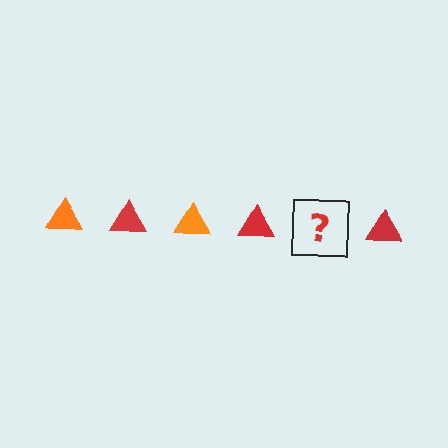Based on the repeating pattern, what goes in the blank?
The blank should be an orange triangle.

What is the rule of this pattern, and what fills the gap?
The rule is that the pattern cycles through orange, red triangles. The gap should be filled with an orange triangle.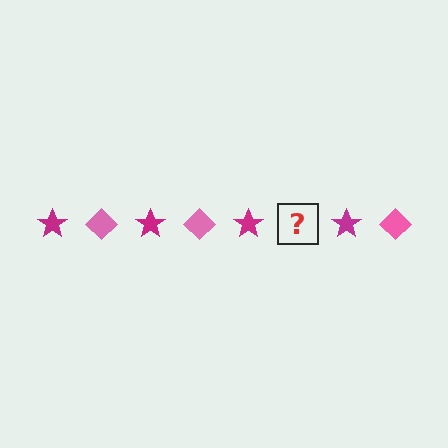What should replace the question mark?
The question mark should be replaced with a pink diamond.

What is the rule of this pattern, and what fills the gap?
The rule is that the pattern alternates between magenta star and pink diamond. The gap should be filled with a pink diamond.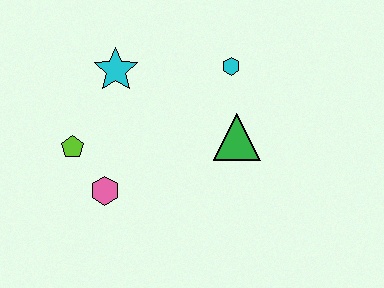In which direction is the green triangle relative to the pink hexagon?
The green triangle is to the right of the pink hexagon.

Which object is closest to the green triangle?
The cyan hexagon is closest to the green triangle.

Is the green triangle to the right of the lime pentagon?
Yes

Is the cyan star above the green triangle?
Yes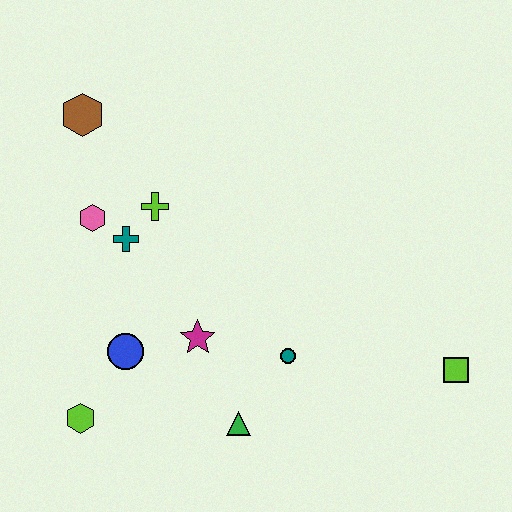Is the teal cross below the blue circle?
No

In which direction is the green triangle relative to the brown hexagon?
The green triangle is below the brown hexagon.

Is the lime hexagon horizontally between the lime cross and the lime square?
No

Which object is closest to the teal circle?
The green triangle is closest to the teal circle.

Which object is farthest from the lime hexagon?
The lime square is farthest from the lime hexagon.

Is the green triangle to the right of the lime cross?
Yes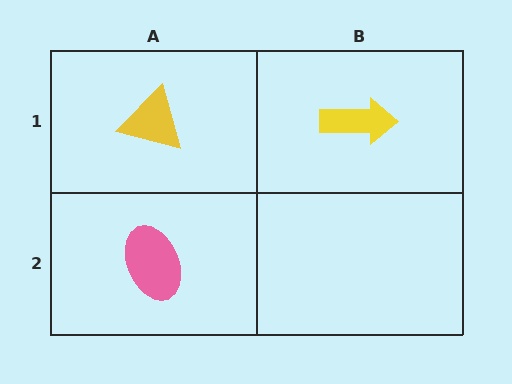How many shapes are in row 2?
1 shape.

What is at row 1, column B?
A yellow arrow.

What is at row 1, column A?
A yellow triangle.